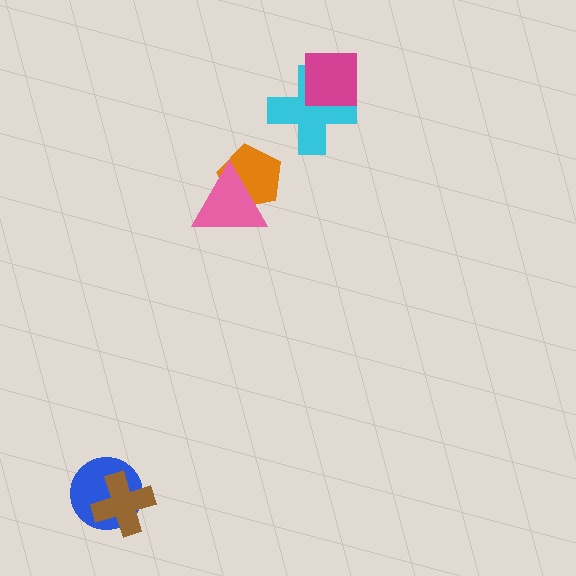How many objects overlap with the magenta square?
1 object overlaps with the magenta square.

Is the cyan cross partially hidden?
Yes, it is partially covered by another shape.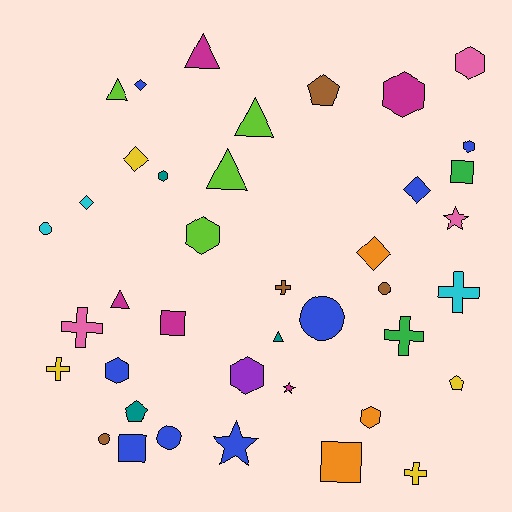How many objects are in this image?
There are 40 objects.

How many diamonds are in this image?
There are 5 diamonds.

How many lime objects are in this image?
There are 4 lime objects.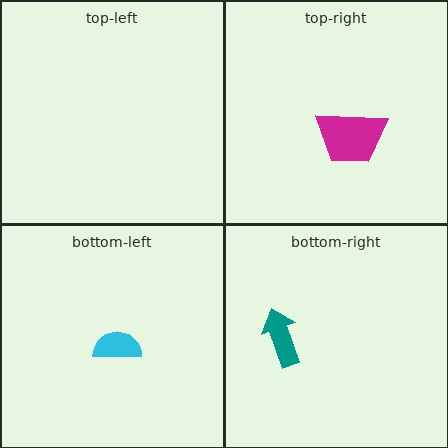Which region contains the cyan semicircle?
The bottom-left region.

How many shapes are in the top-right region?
1.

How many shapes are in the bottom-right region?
1.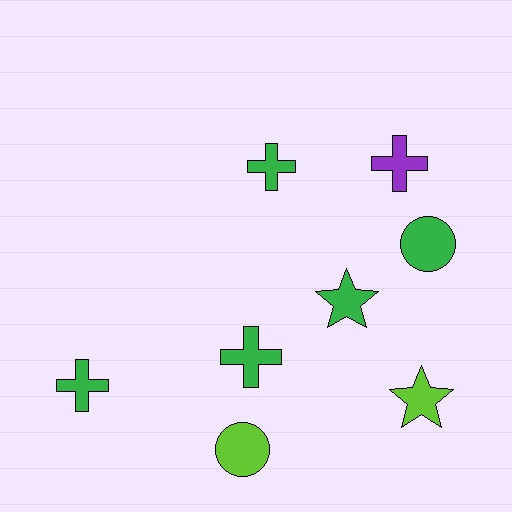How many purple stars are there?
There are no purple stars.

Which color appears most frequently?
Green, with 5 objects.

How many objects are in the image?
There are 8 objects.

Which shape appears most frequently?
Cross, with 4 objects.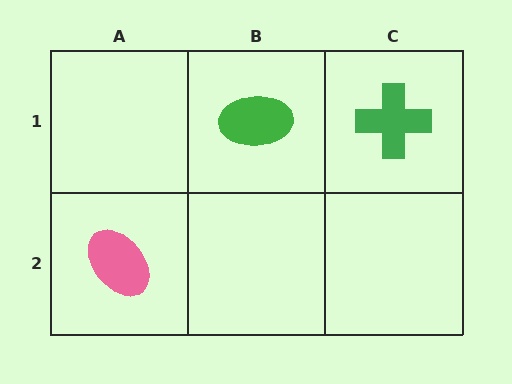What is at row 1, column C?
A green cross.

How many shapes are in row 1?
2 shapes.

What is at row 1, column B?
A green ellipse.